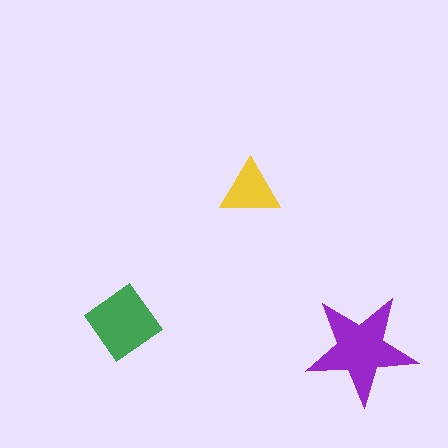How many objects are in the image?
There are 3 objects in the image.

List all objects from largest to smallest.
The purple star, the green diamond, the yellow triangle.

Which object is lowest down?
The purple star is bottommost.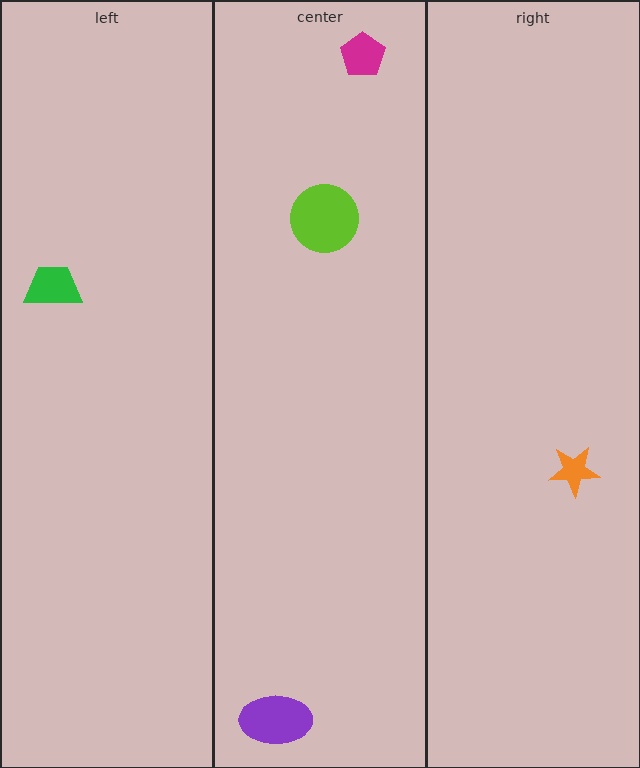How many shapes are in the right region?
1.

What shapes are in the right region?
The orange star.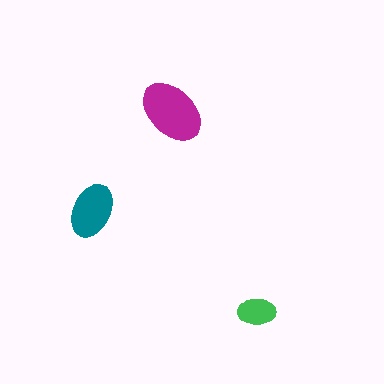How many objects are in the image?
There are 3 objects in the image.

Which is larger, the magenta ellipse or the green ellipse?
The magenta one.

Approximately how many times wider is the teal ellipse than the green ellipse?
About 1.5 times wider.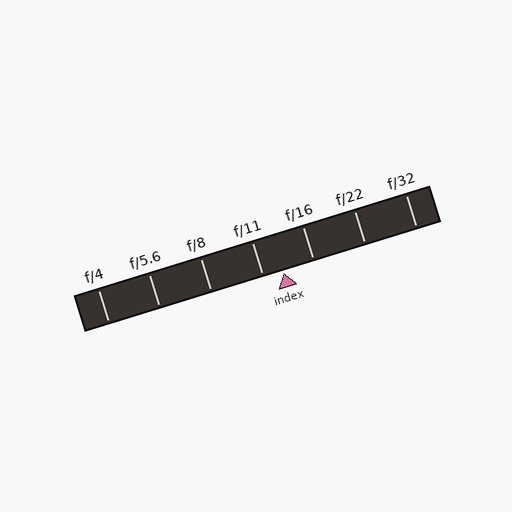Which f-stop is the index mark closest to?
The index mark is closest to f/11.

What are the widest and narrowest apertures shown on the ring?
The widest aperture shown is f/4 and the narrowest is f/32.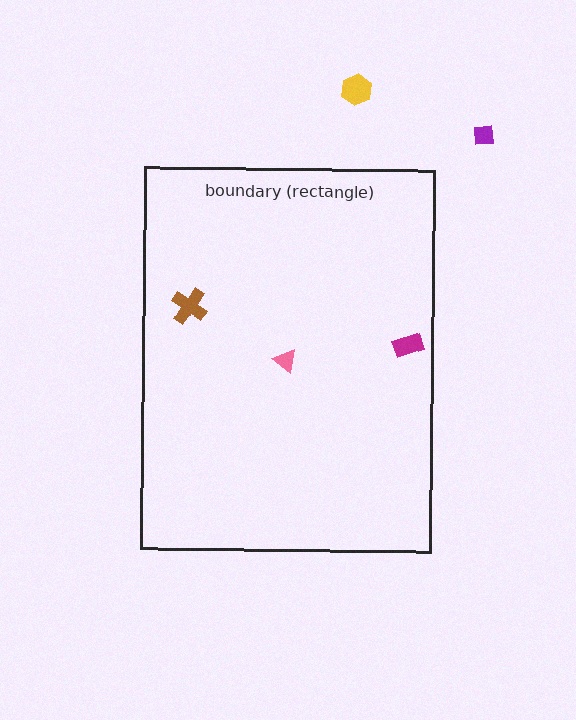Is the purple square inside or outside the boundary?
Outside.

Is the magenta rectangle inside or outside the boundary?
Inside.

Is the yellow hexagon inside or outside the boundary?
Outside.